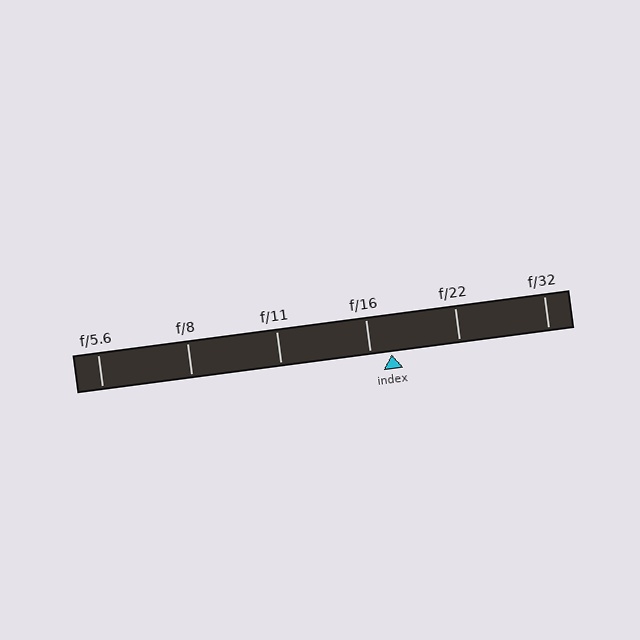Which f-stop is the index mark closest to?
The index mark is closest to f/16.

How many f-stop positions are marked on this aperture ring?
There are 6 f-stop positions marked.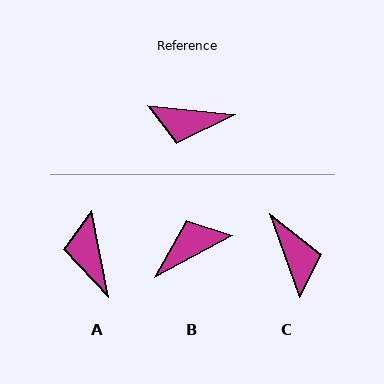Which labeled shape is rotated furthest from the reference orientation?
B, about 145 degrees away.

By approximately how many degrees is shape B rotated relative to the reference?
Approximately 145 degrees clockwise.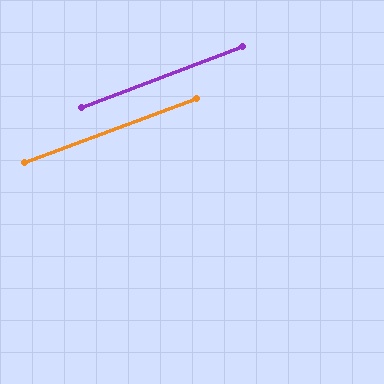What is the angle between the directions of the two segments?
Approximately 0 degrees.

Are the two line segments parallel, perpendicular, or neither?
Parallel — their directions differ by only 0.1°.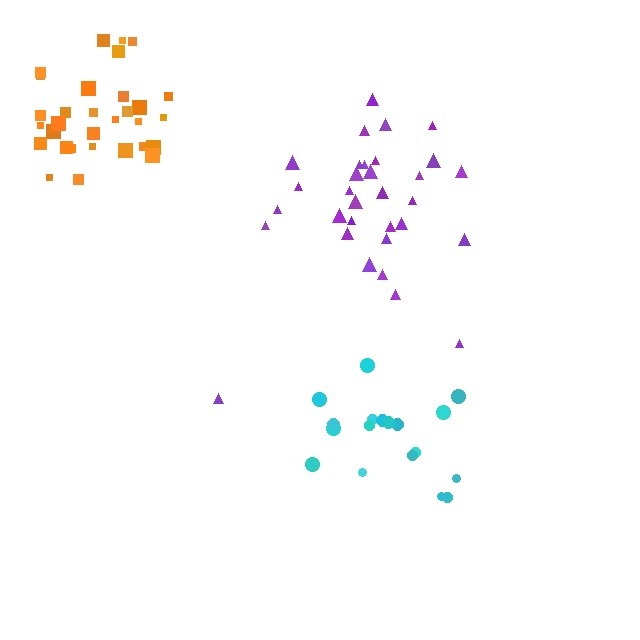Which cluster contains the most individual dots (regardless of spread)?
Purple (32).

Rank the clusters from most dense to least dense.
orange, cyan, purple.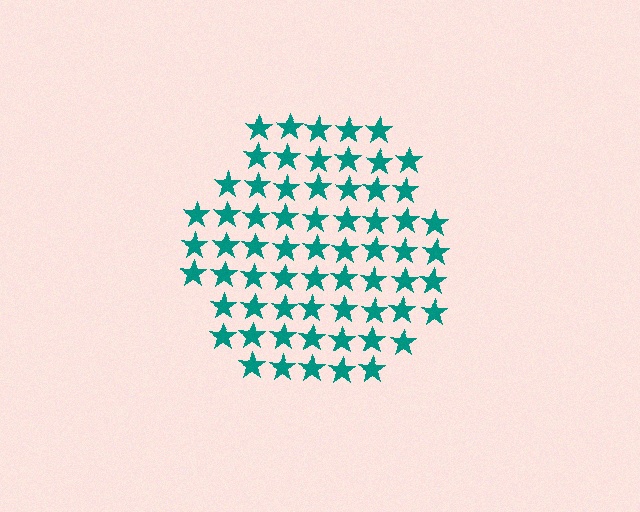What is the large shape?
The large shape is a hexagon.